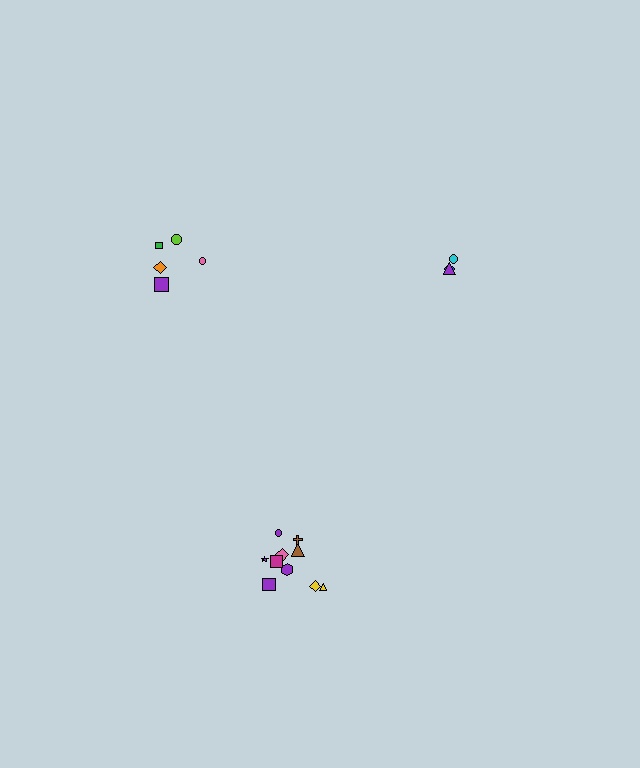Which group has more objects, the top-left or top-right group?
The top-left group.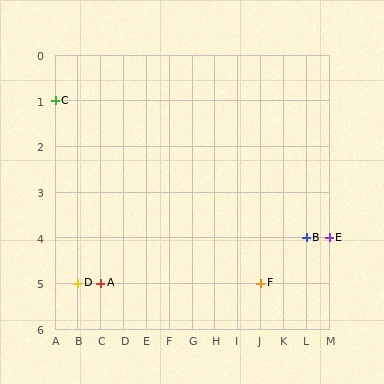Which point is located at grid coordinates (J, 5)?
Point F is at (J, 5).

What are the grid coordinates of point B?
Point B is at grid coordinates (L, 4).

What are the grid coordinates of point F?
Point F is at grid coordinates (J, 5).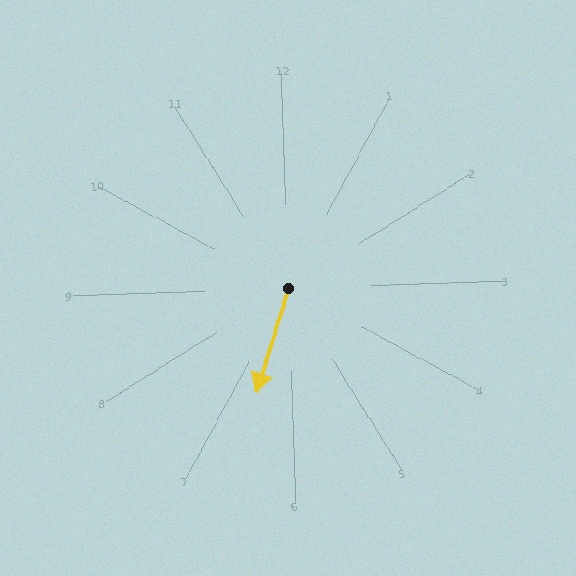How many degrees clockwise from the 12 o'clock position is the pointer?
Approximately 199 degrees.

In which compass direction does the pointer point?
South.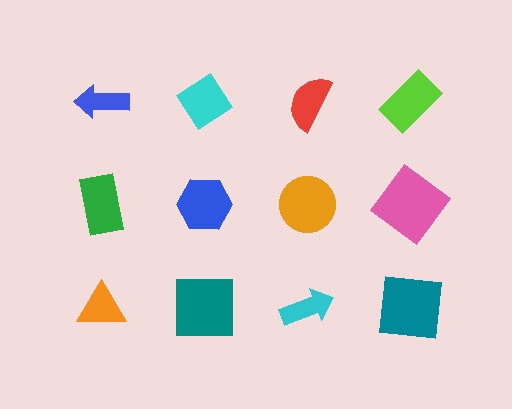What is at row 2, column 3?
An orange circle.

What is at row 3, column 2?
A teal square.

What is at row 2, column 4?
A pink diamond.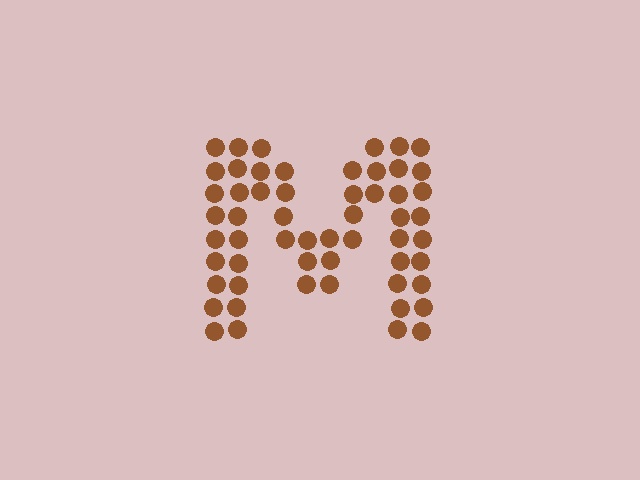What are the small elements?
The small elements are circles.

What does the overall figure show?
The overall figure shows the letter M.